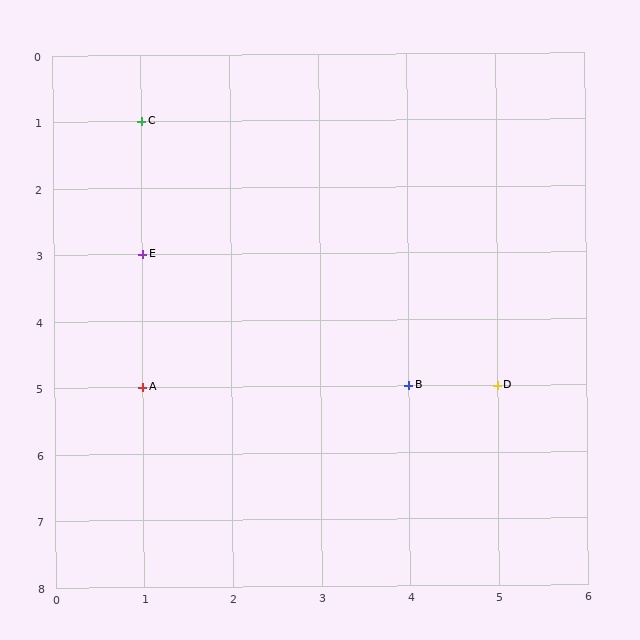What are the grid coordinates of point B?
Point B is at grid coordinates (4, 5).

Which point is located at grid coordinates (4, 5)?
Point B is at (4, 5).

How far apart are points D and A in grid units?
Points D and A are 4 columns apart.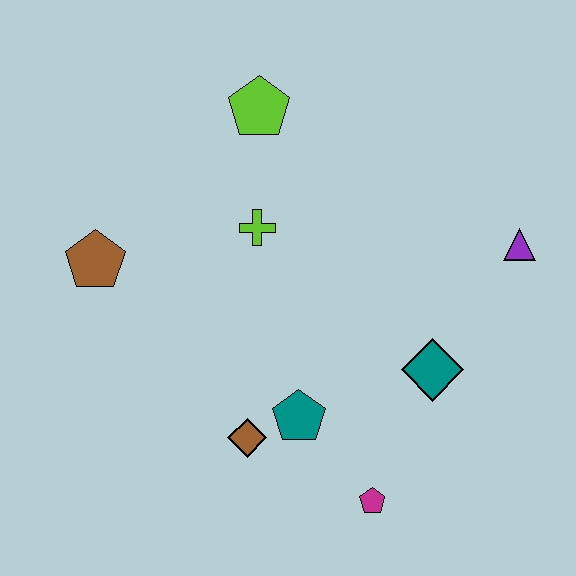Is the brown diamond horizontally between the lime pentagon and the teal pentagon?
No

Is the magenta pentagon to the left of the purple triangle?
Yes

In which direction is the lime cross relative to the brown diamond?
The lime cross is above the brown diamond.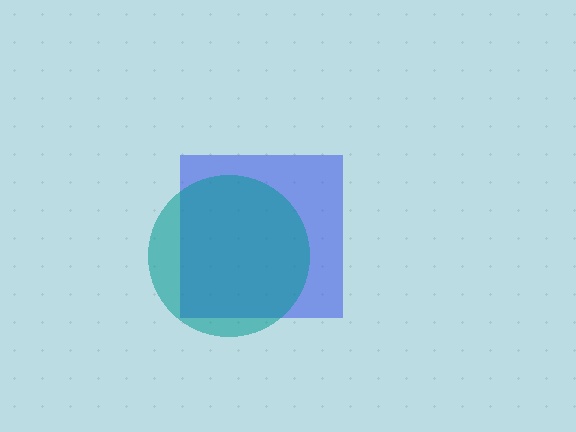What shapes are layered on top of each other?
The layered shapes are: a blue square, a teal circle.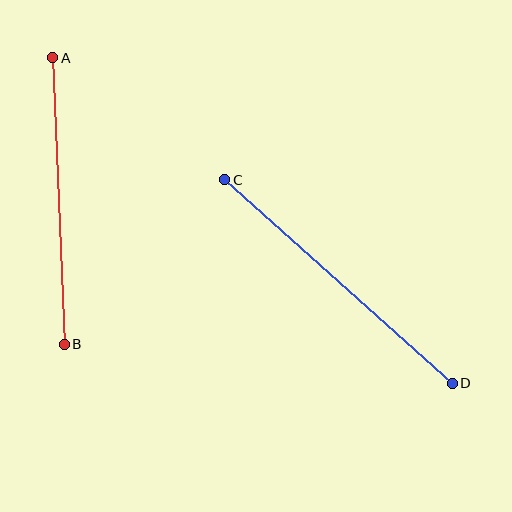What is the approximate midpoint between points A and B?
The midpoint is at approximately (59, 201) pixels.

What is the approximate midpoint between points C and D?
The midpoint is at approximately (339, 282) pixels.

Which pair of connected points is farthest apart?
Points C and D are farthest apart.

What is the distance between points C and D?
The distance is approximately 305 pixels.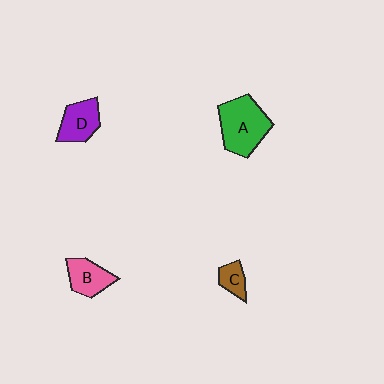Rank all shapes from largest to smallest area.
From largest to smallest: A (green), D (purple), B (pink), C (brown).